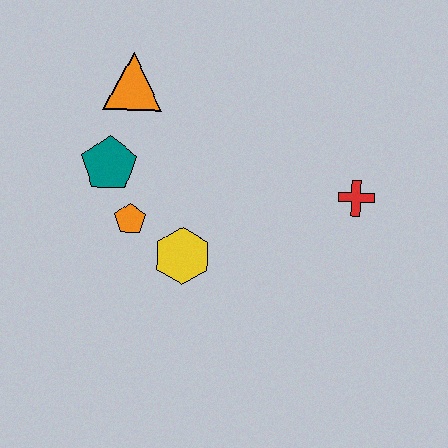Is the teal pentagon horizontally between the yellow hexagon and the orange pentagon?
No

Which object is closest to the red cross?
The yellow hexagon is closest to the red cross.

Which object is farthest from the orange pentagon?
The red cross is farthest from the orange pentagon.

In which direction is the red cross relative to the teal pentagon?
The red cross is to the right of the teal pentagon.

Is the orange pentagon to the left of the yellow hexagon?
Yes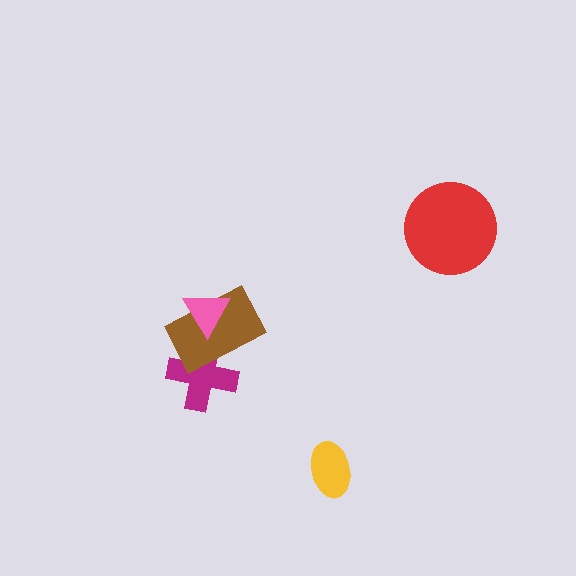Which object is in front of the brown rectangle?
The pink triangle is in front of the brown rectangle.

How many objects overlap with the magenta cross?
1 object overlaps with the magenta cross.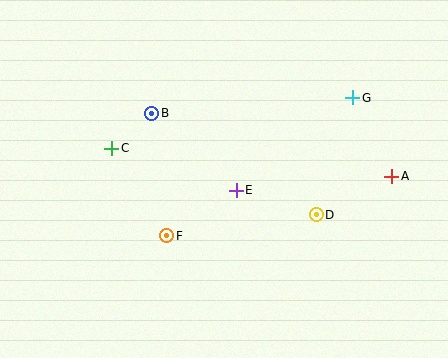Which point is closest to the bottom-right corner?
Point A is closest to the bottom-right corner.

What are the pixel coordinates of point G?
Point G is at (353, 98).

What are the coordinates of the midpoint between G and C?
The midpoint between G and C is at (232, 123).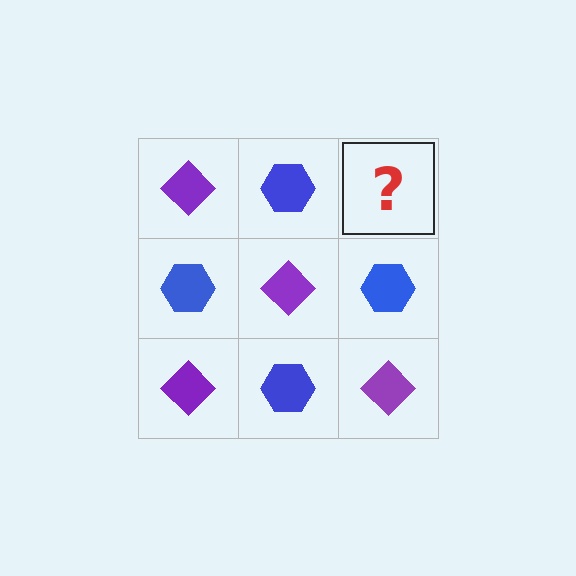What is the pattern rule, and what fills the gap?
The rule is that it alternates purple diamond and blue hexagon in a checkerboard pattern. The gap should be filled with a purple diamond.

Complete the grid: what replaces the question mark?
The question mark should be replaced with a purple diamond.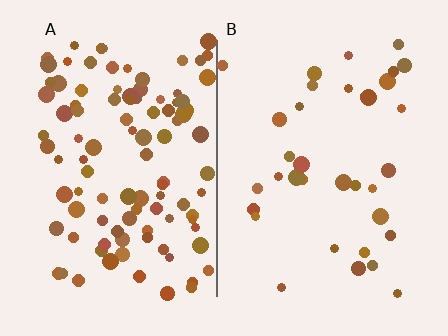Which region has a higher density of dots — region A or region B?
A (the left).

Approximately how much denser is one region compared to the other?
Approximately 3.0× — region A over region B.